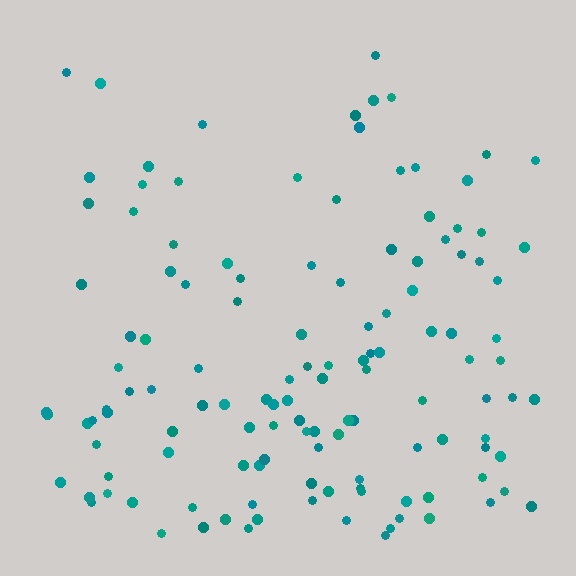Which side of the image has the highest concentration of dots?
The bottom.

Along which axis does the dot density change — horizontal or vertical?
Vertical.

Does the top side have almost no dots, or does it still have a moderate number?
Still a moderate number, just noticeably fewer than the bottom.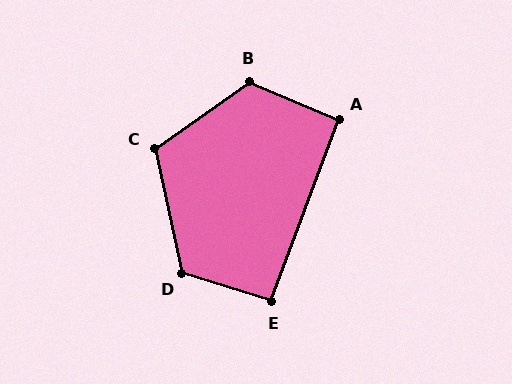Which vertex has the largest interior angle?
B, at approximately 122 degrees.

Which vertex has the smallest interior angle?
A, at approximately 92 degrees.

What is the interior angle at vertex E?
Approximately 93 degrees (approximately right).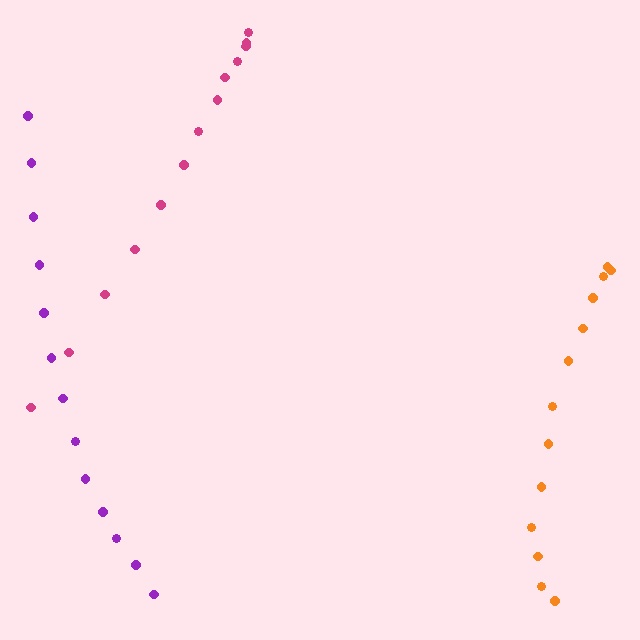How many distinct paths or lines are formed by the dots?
There are 3 distinct paths.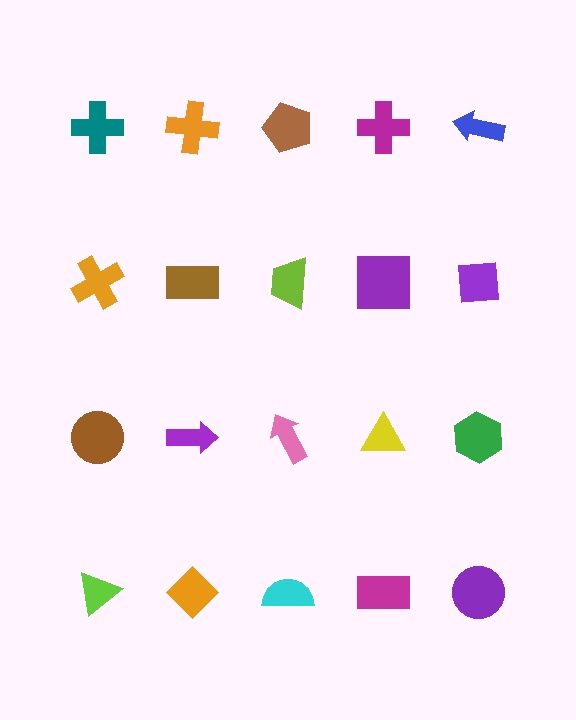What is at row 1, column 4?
A magenta cross.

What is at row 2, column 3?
A lime trapezoid.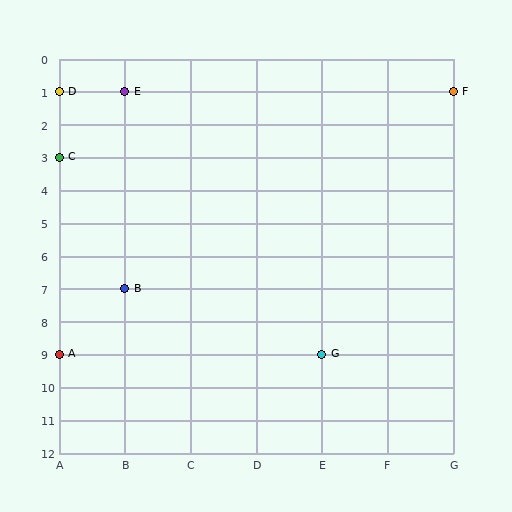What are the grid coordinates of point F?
Point F is at grid coordinates (G, 1).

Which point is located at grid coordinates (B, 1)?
Point E is at (B, 1).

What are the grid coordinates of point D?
Point D is at grid coordinates (A, 1).